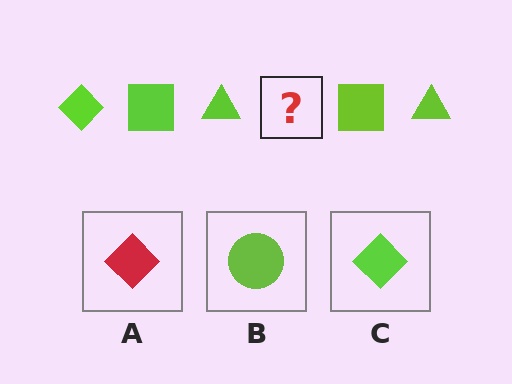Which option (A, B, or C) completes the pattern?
C.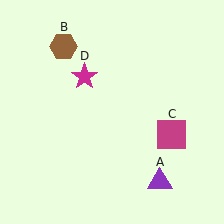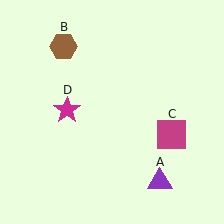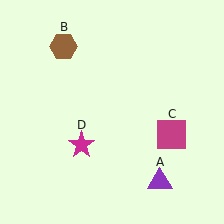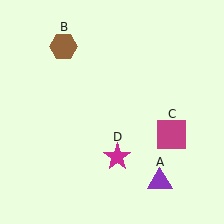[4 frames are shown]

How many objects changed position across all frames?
1 object changed position: magenta star (object D).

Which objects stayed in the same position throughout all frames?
Purple triangle (object A) and brown hexagon (object B) and magenta square (object C) remained stationary.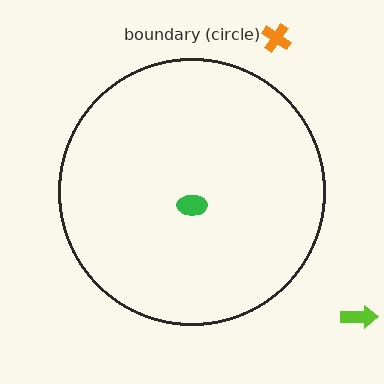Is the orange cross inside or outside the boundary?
Outside.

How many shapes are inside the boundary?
1 inside, 2 outside.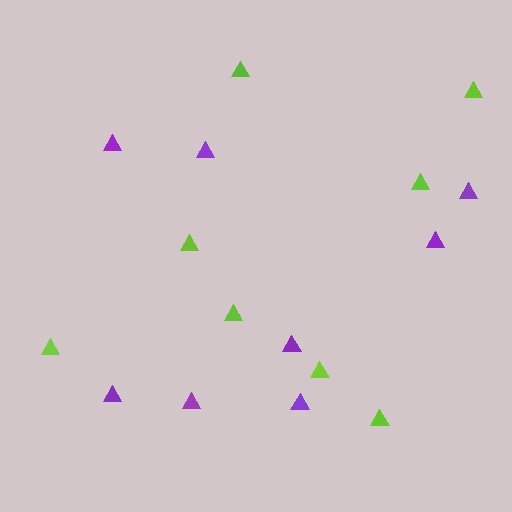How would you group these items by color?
There are 2 groups: one group of lime triangles (8) and one group of purple triangles (8).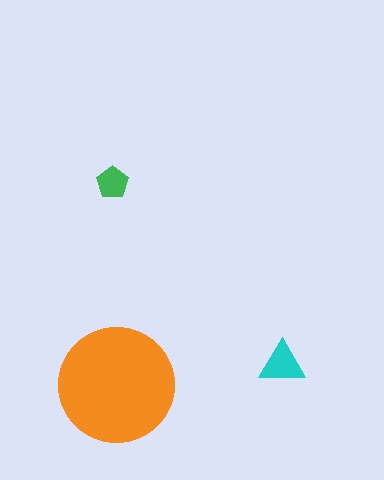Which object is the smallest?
The green pentagon.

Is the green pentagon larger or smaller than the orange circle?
Smaller.